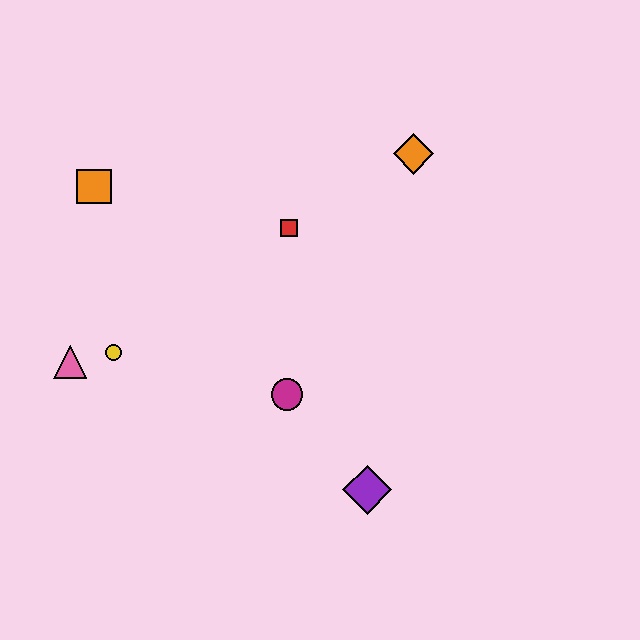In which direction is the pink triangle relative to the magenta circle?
The pink triangle is to the left of the magenta circle.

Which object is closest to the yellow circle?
The pink triangle is closest to the yellow circle.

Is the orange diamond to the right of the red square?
Yes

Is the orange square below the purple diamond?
No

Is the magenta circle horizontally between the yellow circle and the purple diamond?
Yes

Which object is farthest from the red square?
The purple diamond is farthest from the red square.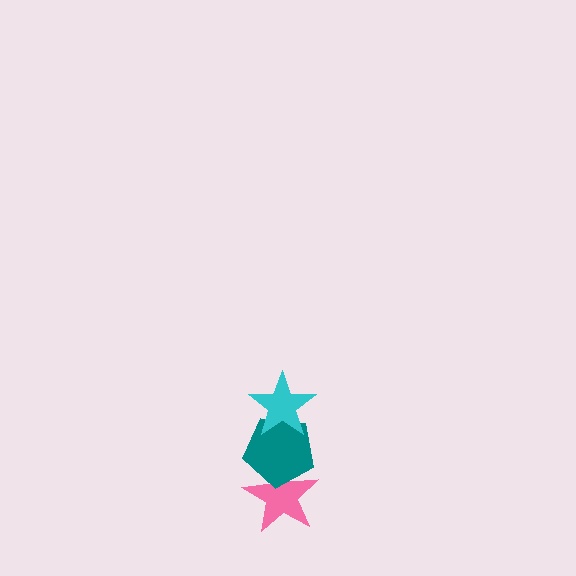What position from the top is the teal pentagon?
The teal pentagon is 2nd from the top.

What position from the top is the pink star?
The pink star is 3rd from the top.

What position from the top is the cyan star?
The cyan star is 1st from the top.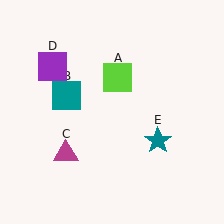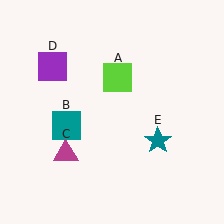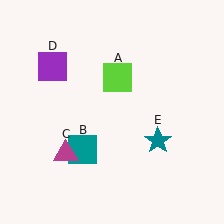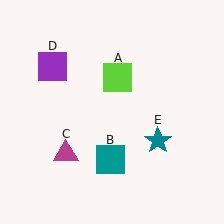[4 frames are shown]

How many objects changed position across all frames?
1 object changed position: teal square (object B).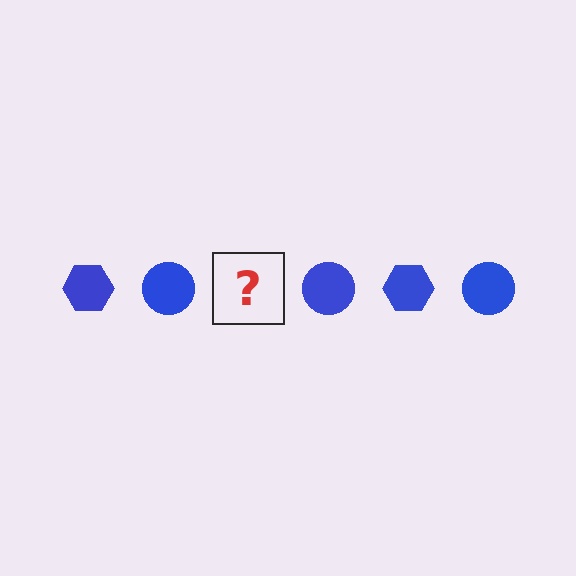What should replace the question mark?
The question mark should be replaced with a blue hexagon.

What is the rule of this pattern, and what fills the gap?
The rule is that the pattern cycles through hexagon, circle shapes in blue. The gap should be filled with a blue hexagon.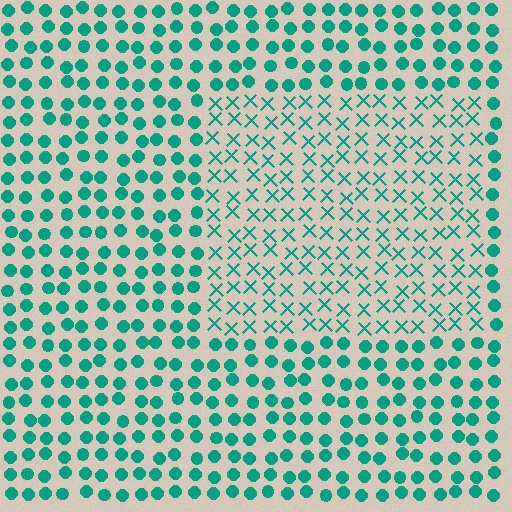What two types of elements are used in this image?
The image uses X marks inside the rectangle region and circles outside it.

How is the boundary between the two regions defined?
The boundary is defined by a change in element shape: X marks inside vs. circles outside. All elements share the same color and spacing.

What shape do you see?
I see a rectangle.